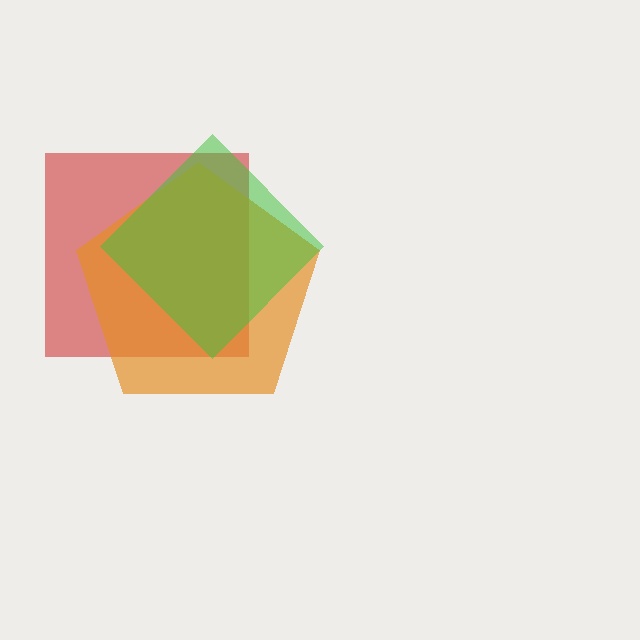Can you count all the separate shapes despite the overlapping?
Yes, there are 3 separate shapes.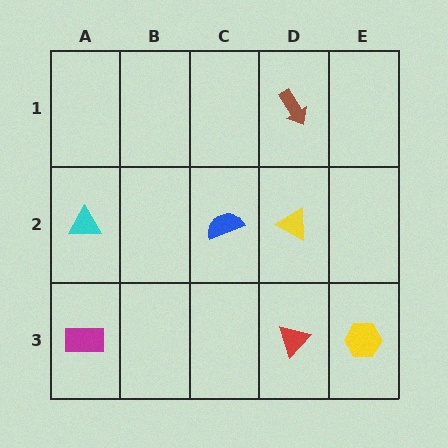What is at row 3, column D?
A red triangle.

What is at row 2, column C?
A blue semicircle.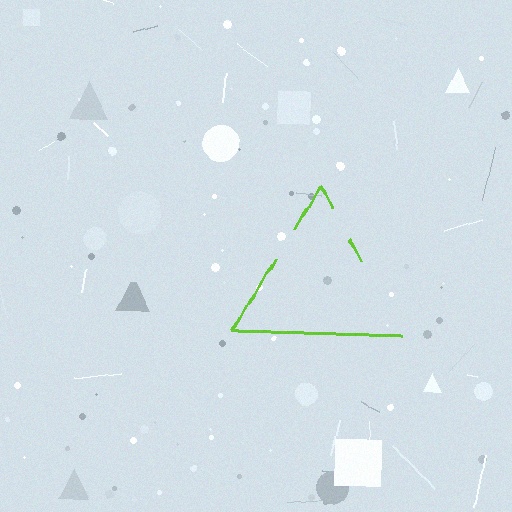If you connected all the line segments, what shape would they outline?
They would outline a triangle.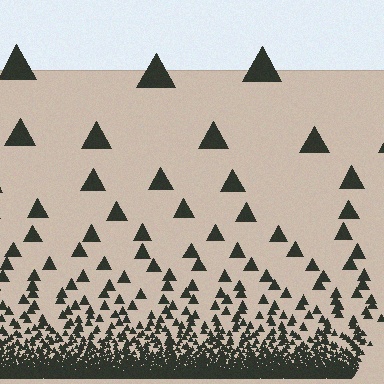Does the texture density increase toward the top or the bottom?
Density increases toward the bottom.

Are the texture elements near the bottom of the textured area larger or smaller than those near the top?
Smaller. The gradient is inverted — elements near the bottom are smaller and denser.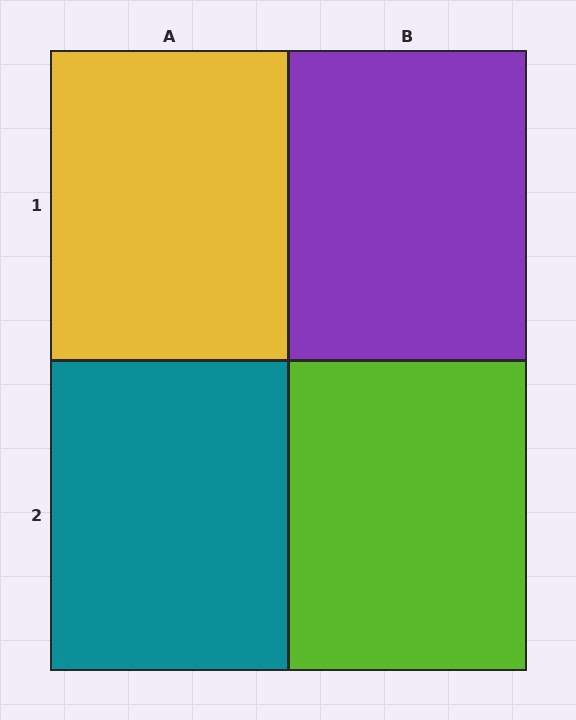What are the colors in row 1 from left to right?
Yellow, purple.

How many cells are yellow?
1 cell is yellow.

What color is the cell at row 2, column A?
Teal.